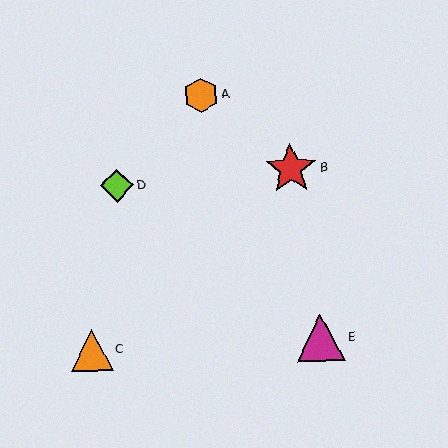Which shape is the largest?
The red star (labeled B) is the largest.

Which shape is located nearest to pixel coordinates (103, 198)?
The lime diamond (labeled D) at (117, 185) is nearest to that location.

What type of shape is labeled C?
Shape C is an orange triangle.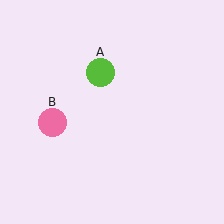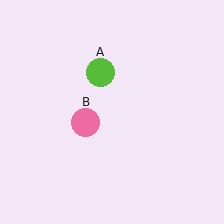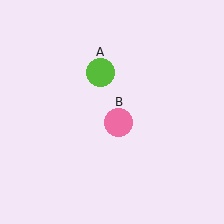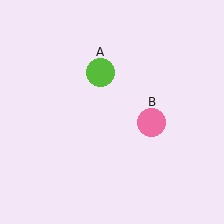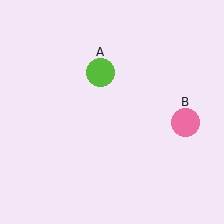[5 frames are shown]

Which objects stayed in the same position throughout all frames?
Lime circle (object A) remained stationary.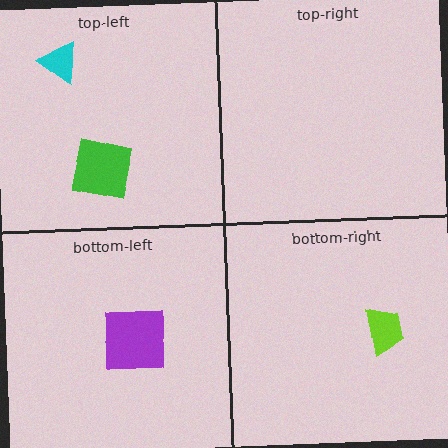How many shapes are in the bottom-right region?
1.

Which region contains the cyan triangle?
The top-left region.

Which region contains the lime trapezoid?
The bottom-right region.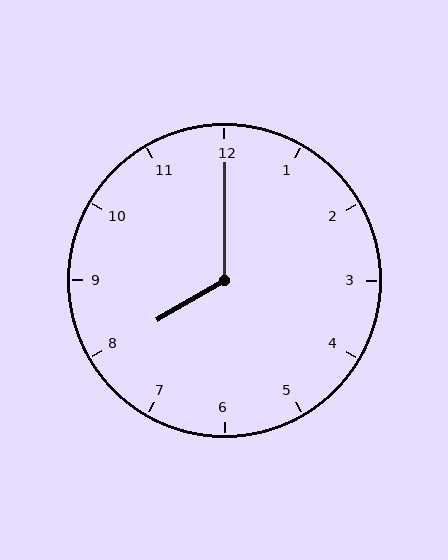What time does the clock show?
8:00.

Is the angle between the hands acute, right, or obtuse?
It is obtuse.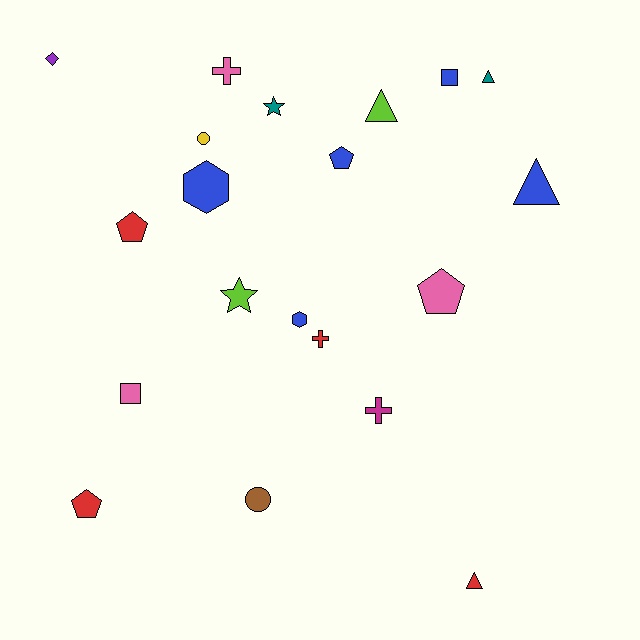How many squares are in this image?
There are 2 squares.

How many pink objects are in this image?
There are 3 pink objects.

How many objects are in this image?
There are 20 objects.